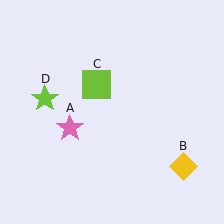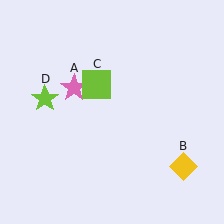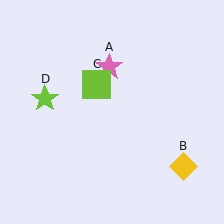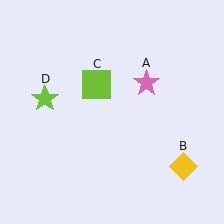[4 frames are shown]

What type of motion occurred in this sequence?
The pink star (object A) rotated clockwise around the center of the scene.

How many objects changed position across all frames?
1 object changed position: pink star (object A).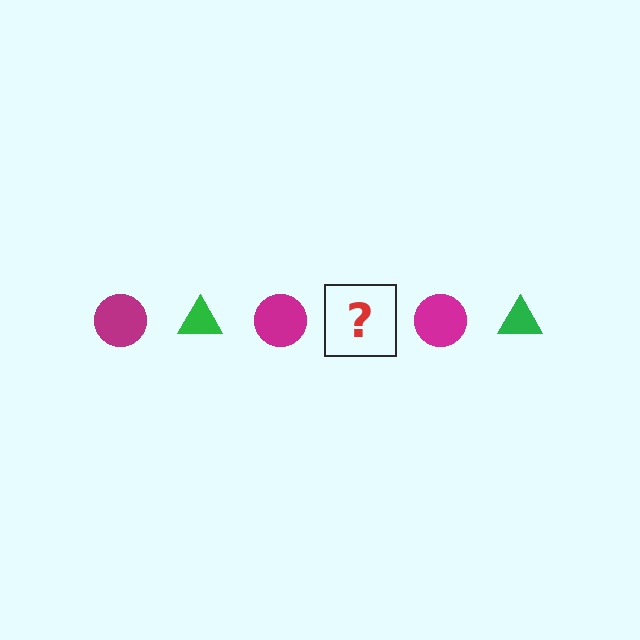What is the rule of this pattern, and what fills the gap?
The rule is that the pattern alternates between magenta circle and green triangle. The gap should be filled with a green triangle.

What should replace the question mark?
The question mark should be replaced with a green triangle.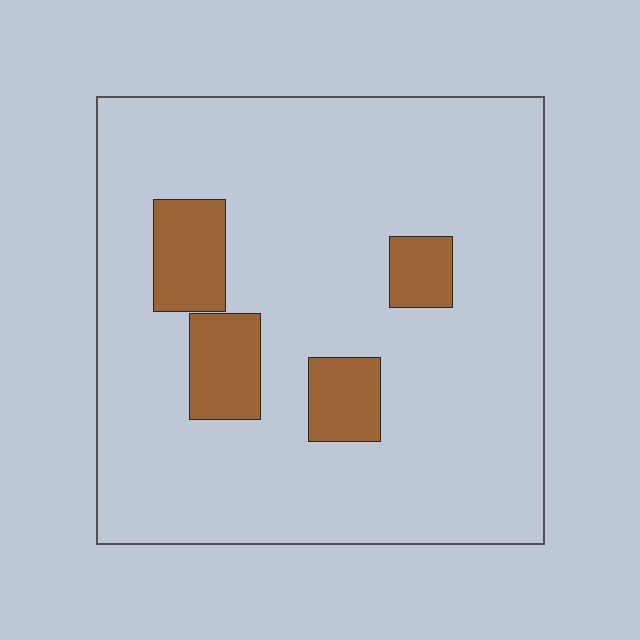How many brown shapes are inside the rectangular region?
4.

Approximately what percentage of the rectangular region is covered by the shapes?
Approximately 15%.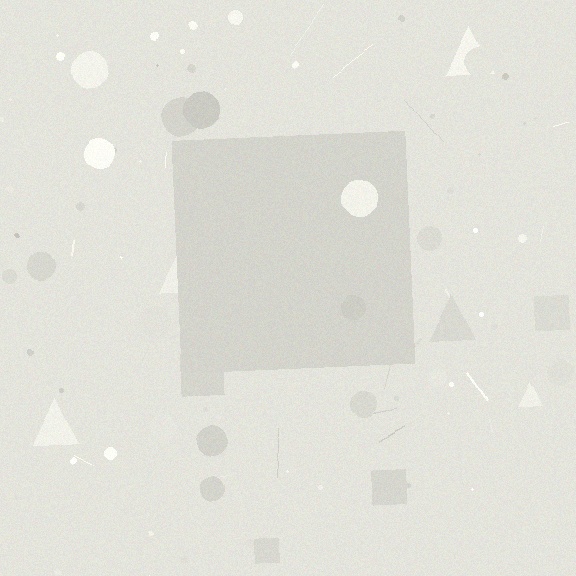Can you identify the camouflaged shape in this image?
The camouflaged shape is a square.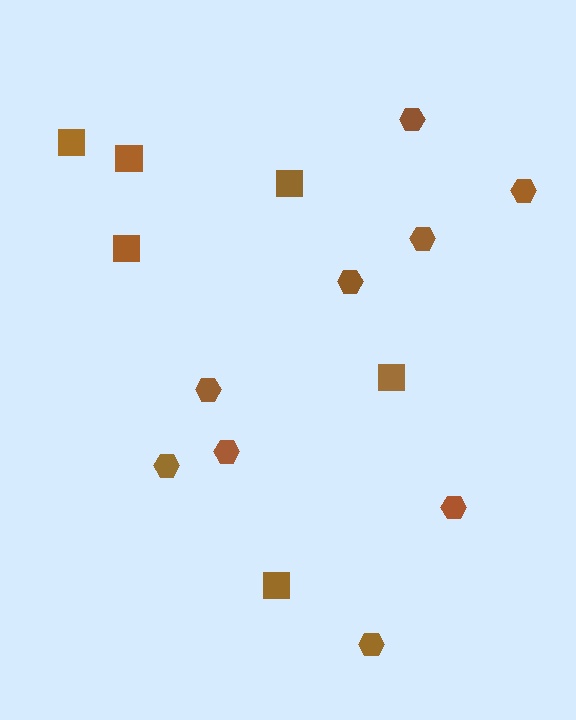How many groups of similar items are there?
There are 2 groups: one group of hexagons (9) and one group of squares (6).